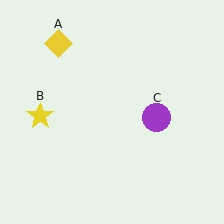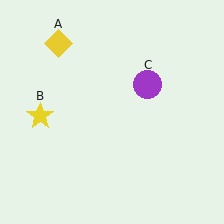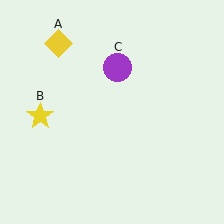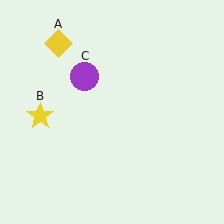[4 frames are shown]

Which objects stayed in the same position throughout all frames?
Yellow diamond (object A) and yellow star (object B) remained stationary.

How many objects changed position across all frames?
1 object changed position: purple circle (object C).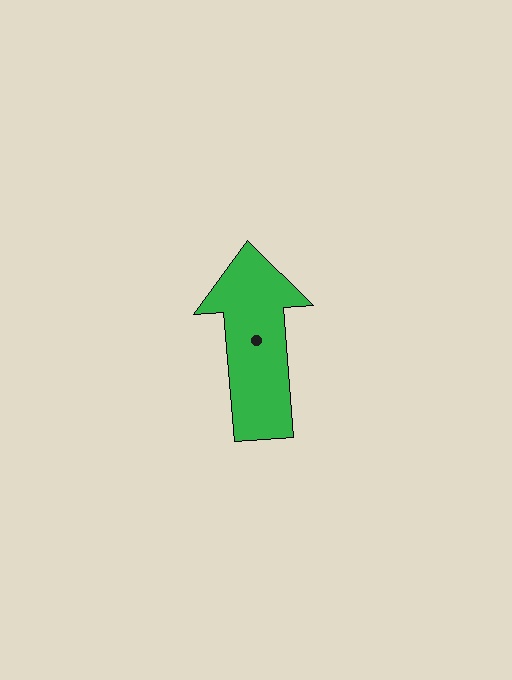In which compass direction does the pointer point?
North.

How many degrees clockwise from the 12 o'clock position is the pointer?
Approximately 355 degrees.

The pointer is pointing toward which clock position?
Roughly 12 o'clock.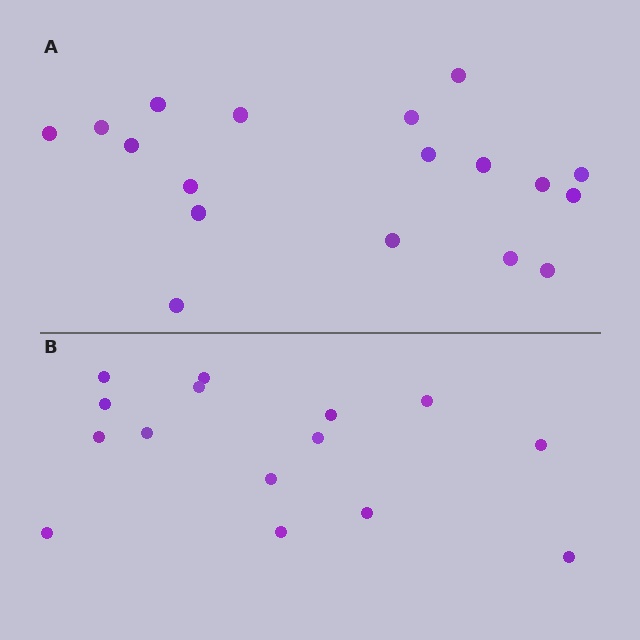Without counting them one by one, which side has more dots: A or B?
Region A (the top region) has more dots.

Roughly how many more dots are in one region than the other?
Region A has just a few more — roughly 2 or 3 more dots than region B.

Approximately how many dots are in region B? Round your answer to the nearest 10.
About 20 dots. (The exact count is 15, which rounds to 20.)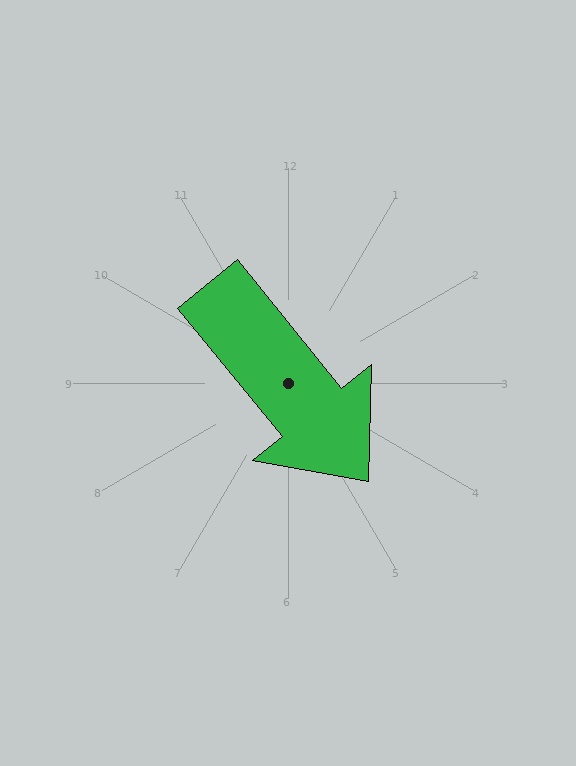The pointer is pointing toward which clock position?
Roughly 5 o'clock.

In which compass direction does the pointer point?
Southeast.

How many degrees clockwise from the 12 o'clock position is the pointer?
Approximately 141 degrees.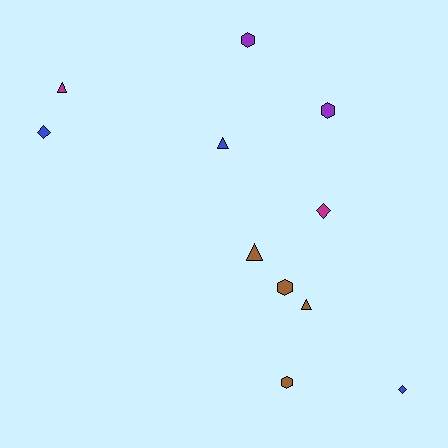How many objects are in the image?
There are 11 objects.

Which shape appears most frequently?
Triangle, with 4 objects.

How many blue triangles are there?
There is 1 blue triangle.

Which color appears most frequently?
Brown, with 4 objects.